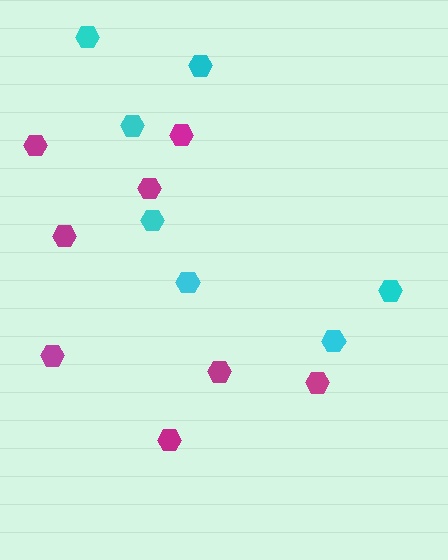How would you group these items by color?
There are 2 groups: one group of cyan hexagons (7) and one group of magenta hexagons (8).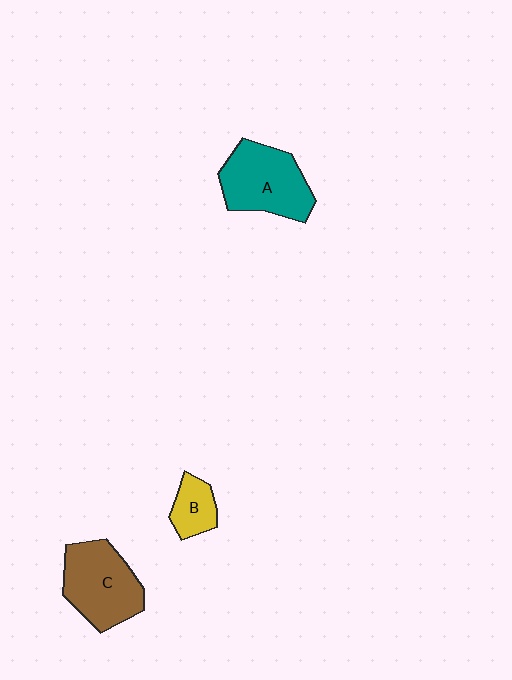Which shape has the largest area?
Shape A (teal).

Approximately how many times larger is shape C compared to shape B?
Approximately 2.4 times.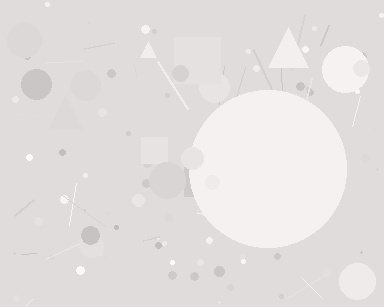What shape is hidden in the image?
A circle is hidden in the image.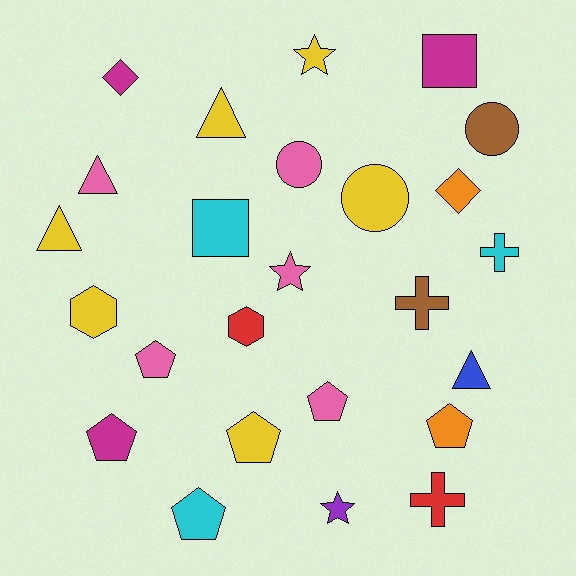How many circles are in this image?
There are 3 circles.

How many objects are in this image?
There are 25 objects.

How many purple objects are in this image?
There is 1 purple object.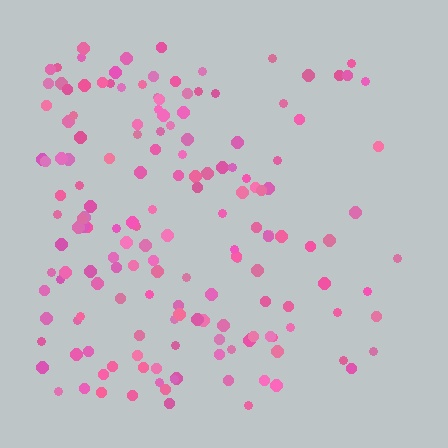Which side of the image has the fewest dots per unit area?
The right.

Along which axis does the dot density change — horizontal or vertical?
Horizontal.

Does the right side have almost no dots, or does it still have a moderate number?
Still a moderate number, just noticeably fewer than the left.